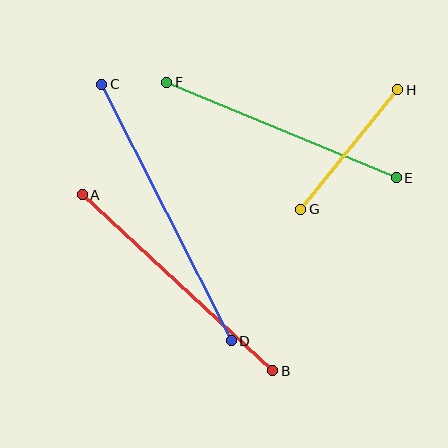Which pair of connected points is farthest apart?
Points C and D are farthest apart.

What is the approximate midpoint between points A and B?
The midpoint is at approximately (178, 283) pixels.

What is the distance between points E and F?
The distance is approximately 248 pixels.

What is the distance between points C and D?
The distance is approximately 287 pixels.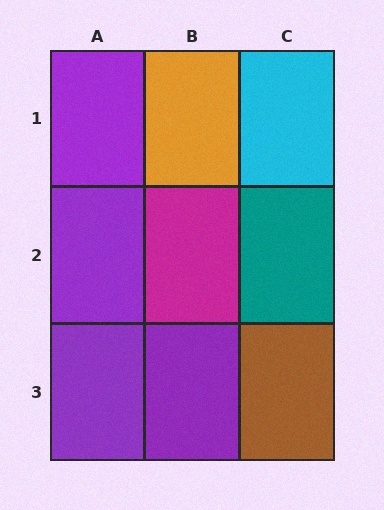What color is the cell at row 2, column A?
Purple.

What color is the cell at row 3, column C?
Brown.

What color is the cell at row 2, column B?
Magenta.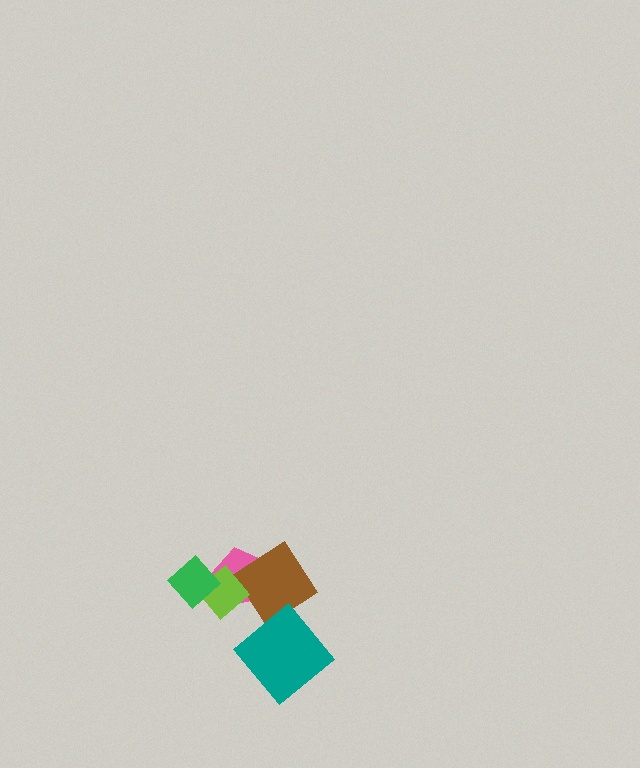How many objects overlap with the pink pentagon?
3 objects overlap with the pink pentagon.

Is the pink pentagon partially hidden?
Yes, it is partially covered by another shape.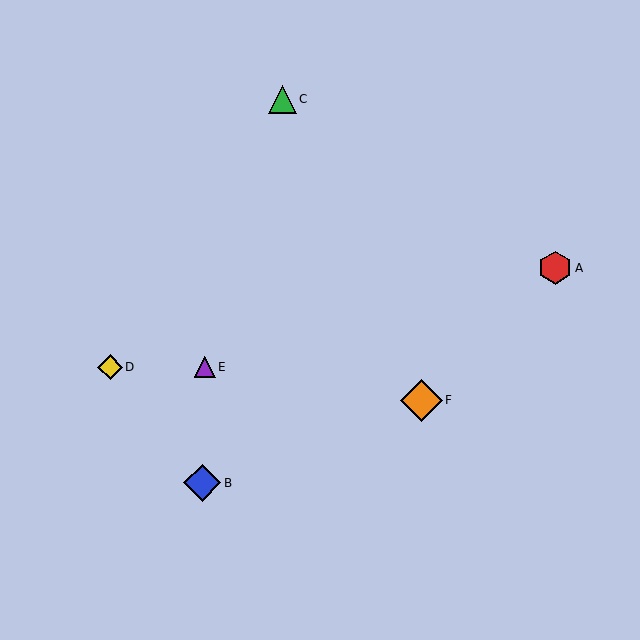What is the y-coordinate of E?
Object E is at y≈367.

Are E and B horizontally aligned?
No, E is at y≈367 and B is at y≈483.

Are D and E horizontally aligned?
Yes, both are at y≈367.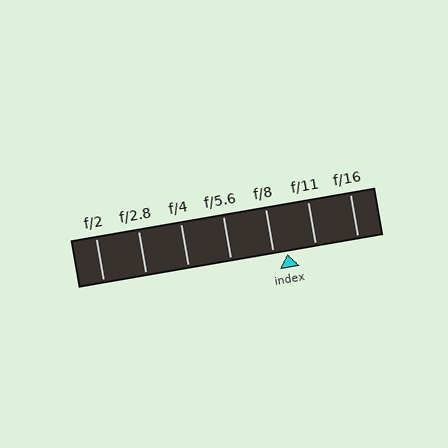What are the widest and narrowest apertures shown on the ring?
The widest aperture shown is f/2 and the narrowest is f/16.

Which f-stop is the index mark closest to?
The index mark is closest to f/8.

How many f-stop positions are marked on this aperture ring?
There are 7 f-stop positions marked.